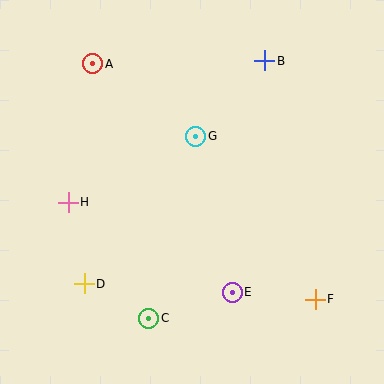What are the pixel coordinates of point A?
Point A is at (93, 64).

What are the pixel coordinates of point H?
Point H is at (68, 202).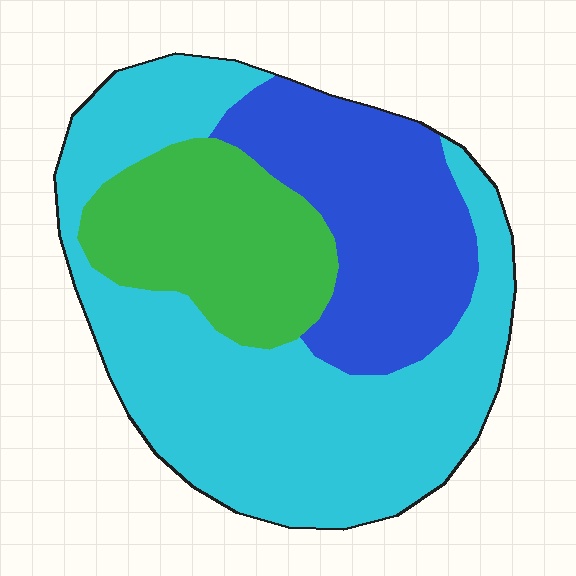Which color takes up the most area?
Cyan, at roughly 50%.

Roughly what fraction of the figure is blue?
Blue covers 26% of the figure.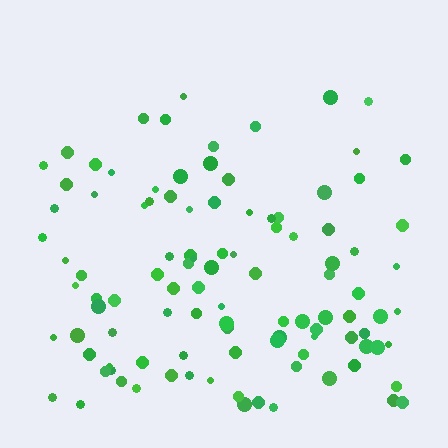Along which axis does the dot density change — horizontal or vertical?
Vertical.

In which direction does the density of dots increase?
From top to bottom, with the bottom side densest.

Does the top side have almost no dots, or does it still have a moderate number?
Still a moderate number, just noticeably fewer than the bottom.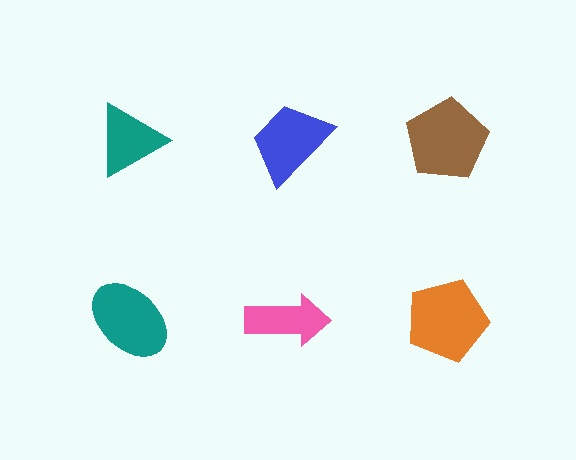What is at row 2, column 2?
A pink arrow.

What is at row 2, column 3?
An orange pentagon.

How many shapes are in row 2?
3 shapes.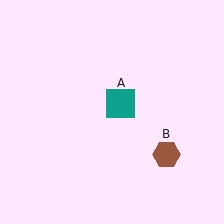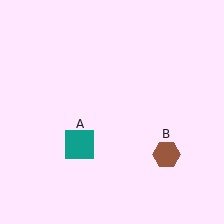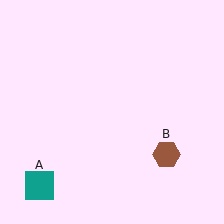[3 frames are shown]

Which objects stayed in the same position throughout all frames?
Brown hexagon (object B) remained stationary.